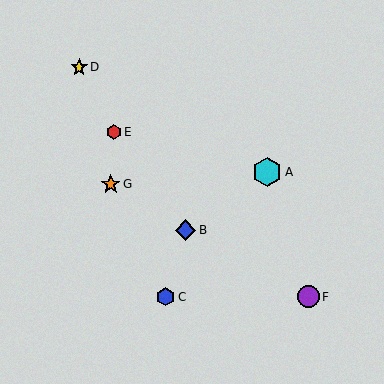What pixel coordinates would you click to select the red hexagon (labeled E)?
Click at (114, 132) to select the red hexagon E.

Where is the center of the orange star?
The center of the orange star is at (111, 184).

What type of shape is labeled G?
Shape G is an orange star.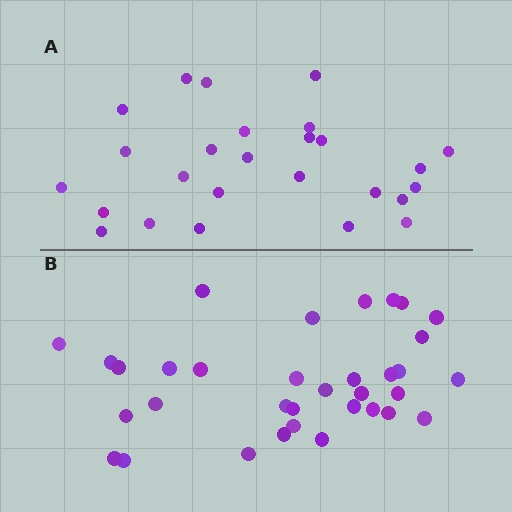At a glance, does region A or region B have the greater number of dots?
Region B (the bottom region) has more dots.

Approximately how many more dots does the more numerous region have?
Region B has roughly 8 or so more dots than region A.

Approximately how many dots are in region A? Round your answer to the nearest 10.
About 30 dots. (The exact count is 26, which rounds to 30.)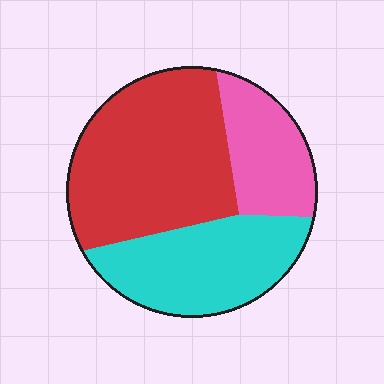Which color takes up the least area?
Pink, at roughly 20%.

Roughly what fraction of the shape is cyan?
Cyan takes up between a sixth and a third of the shape.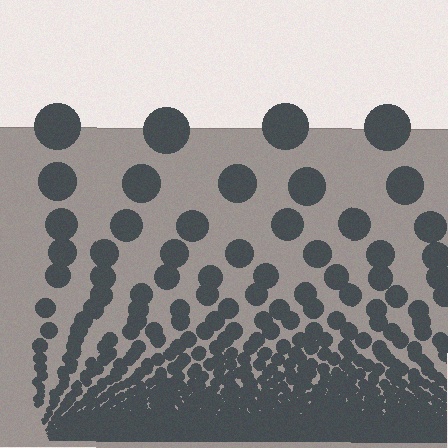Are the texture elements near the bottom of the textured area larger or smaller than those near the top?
Smaller. The gradient is inverted — elements near the bottom are smaller and denser.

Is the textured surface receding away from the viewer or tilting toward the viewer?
The surface appears to tilt toward the viewer. Texture elements get larger and sparser toward the top.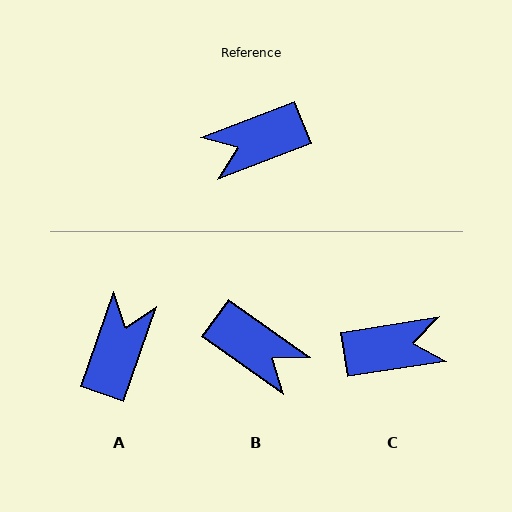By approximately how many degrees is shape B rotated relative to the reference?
Approximately 124 degrees counter-clockwise.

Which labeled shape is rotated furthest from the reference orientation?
C, about 168 degrees away.